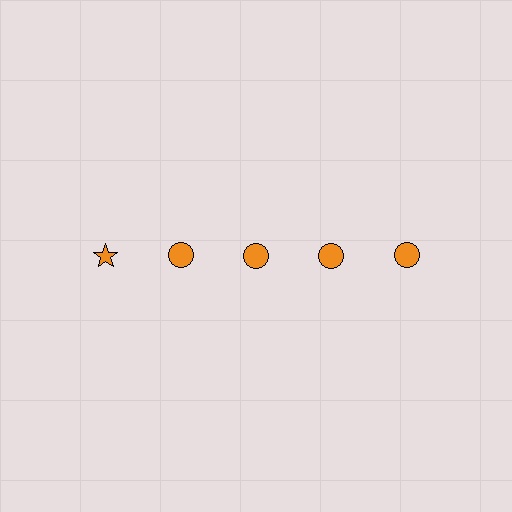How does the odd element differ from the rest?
It has a different shape: star instead of circle.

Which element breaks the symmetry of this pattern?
The orange star in the top row, leftmost column breaks the symmetry. All other shapes are orange circles.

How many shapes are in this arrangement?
There are 5 shapes arranged in a grid pattern.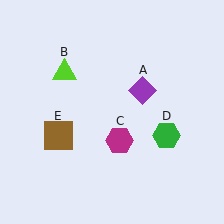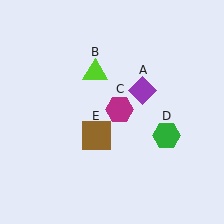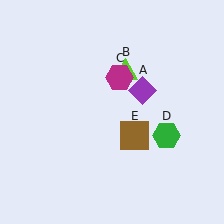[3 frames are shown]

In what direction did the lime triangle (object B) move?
The lime triangle (object B) moved right.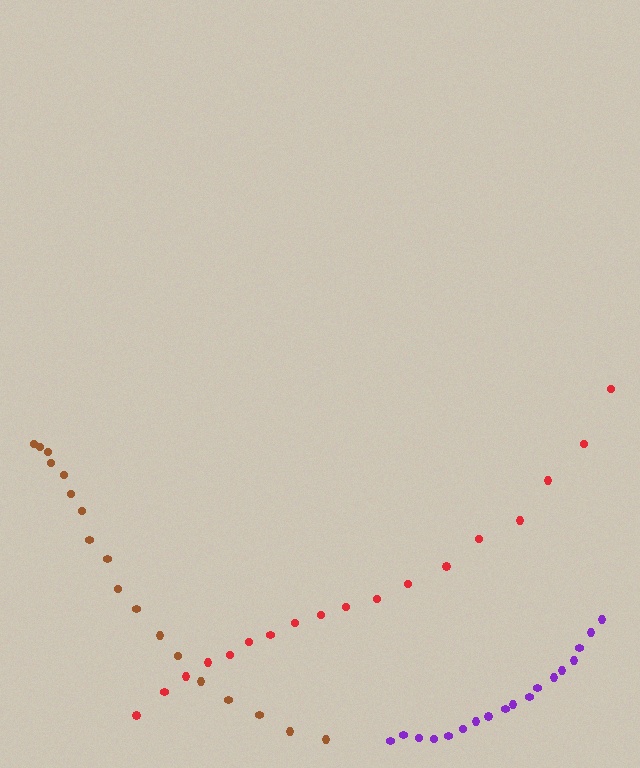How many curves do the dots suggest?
There are 3 distinct paths.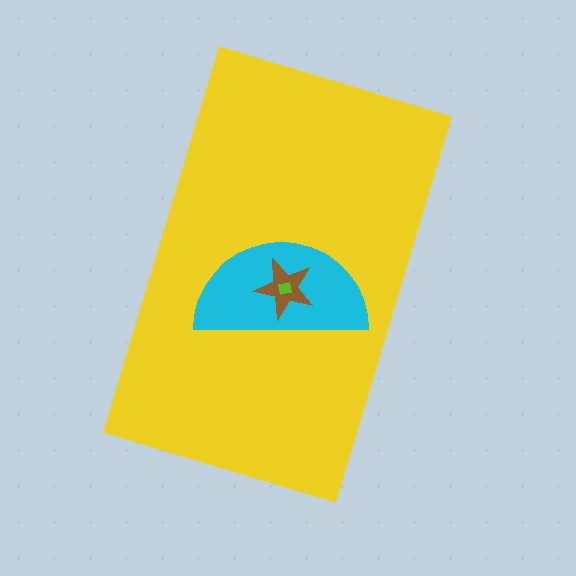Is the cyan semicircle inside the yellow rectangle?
Yes.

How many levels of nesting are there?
4.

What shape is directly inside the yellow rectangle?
The cyan semicircle.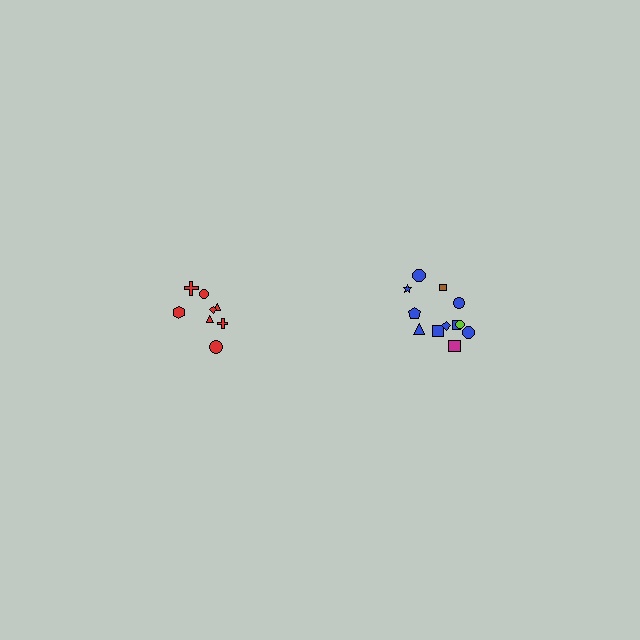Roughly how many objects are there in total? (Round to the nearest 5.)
Roughly 20 objects in total.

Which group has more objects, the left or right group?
The right group.